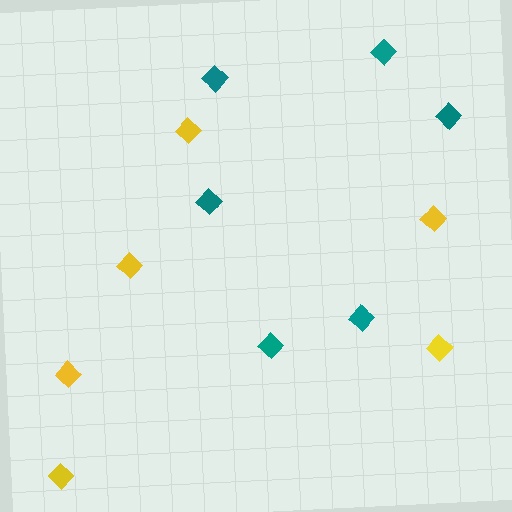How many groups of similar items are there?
There are 2 groups: one group of teal diamonds (6) and one group of yellow diamonds (6).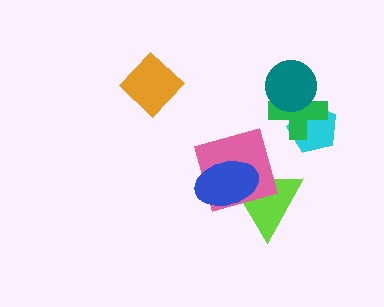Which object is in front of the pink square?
The blue ellipse is in front of the pink square.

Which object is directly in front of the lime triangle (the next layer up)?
The pink square is directly in front of the lime triangle.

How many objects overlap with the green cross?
2 objects overlap with the green cross.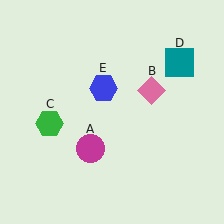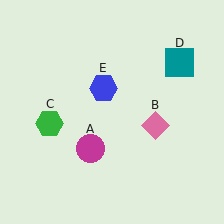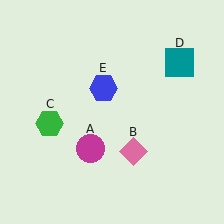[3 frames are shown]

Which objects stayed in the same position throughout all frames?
Magenta circle (object A) and green hexagon (object C) and teal square (object D) and blue hexagon (object E) remained stationary.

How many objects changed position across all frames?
1 object changed position: pink diamond (object B).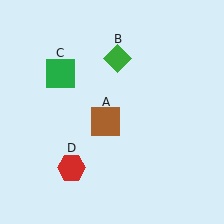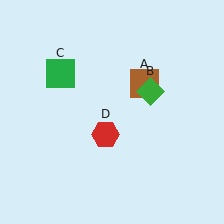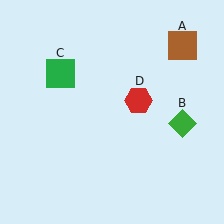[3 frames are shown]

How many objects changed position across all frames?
3 objects changed position: brown square (object A), green diamond (object B), red hexagon (object D).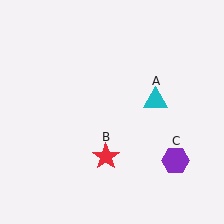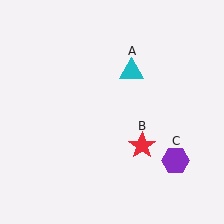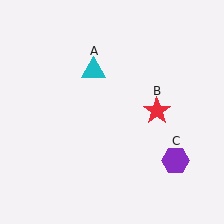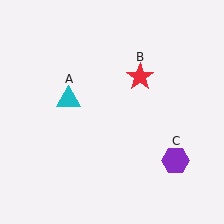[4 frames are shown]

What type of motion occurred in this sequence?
The cyan triangle (object A), red star (object B) rotated counterclockwise around the center of the scene.